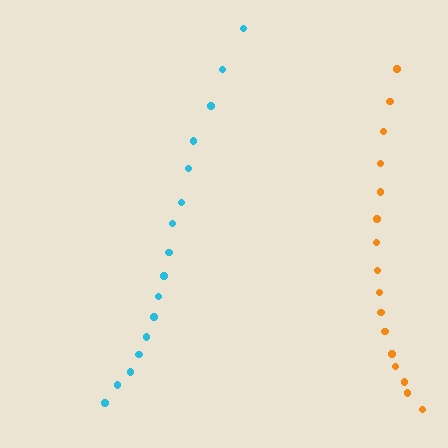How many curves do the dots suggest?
There are 2 distinct paths.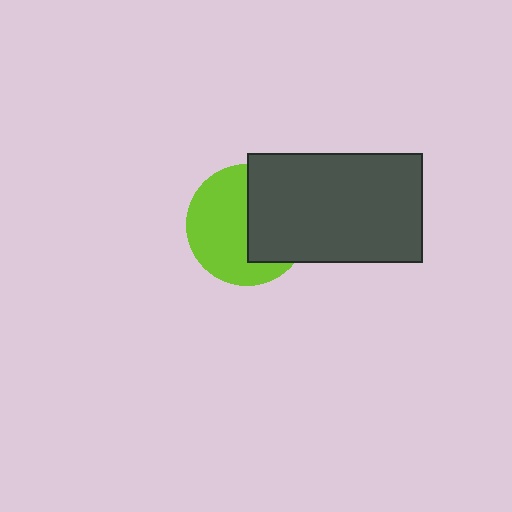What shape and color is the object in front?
The object in front is a dark gray rectangle.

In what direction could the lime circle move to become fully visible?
The lime circle could move left. That would shift it out from behind the dark gray rectangle entirely.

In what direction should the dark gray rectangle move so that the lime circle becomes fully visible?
The dark gray rectangle should move right. That is the shortest direction to clear the overlap and leave the lime circle fully visible.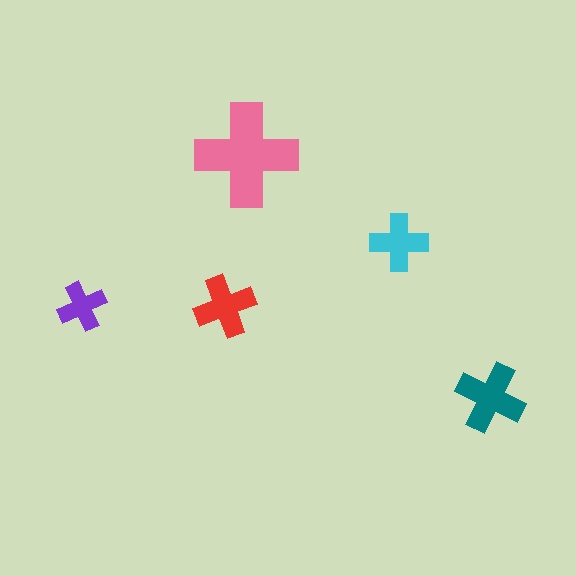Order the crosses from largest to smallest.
the pink one, the teal one, the red one, the cyan one, the purple one.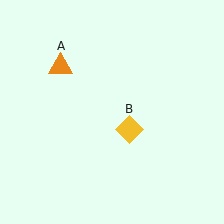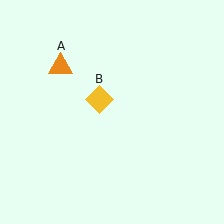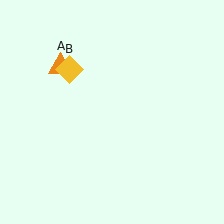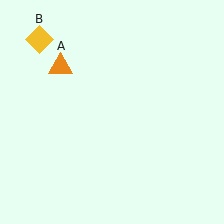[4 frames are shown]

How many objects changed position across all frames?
1 object changed position: yellow diamond (object B).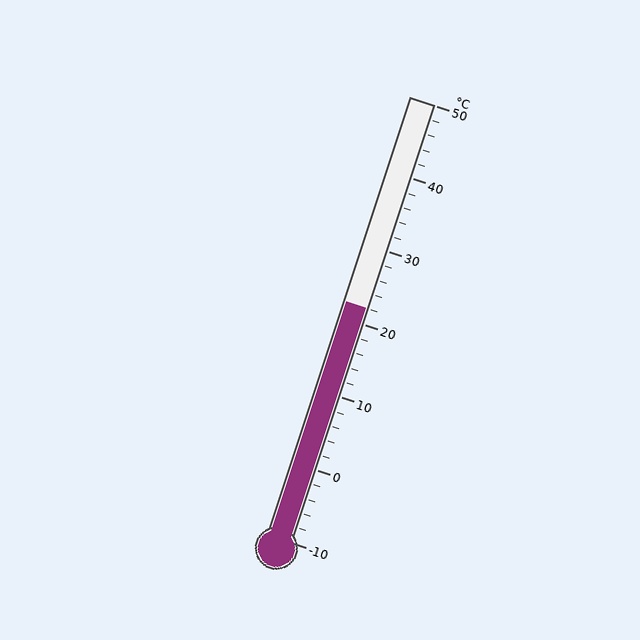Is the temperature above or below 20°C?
The temperature is above 20°C.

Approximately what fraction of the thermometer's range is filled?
The thermometer is filled to approximately 55% of its range.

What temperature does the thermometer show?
The thermometer shows approximately 22°C.